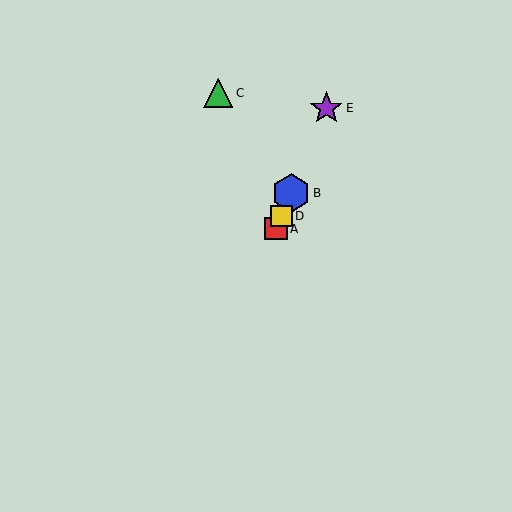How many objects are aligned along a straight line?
4 objects (A, B, D, E) are aligned along a straight line.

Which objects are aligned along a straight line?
Objects A, B, D, E are aligned along a straight line.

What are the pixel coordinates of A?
Object A is at (276, 229).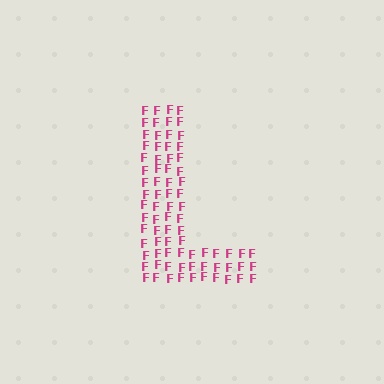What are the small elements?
The small elements are letter F's.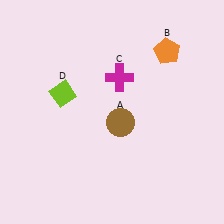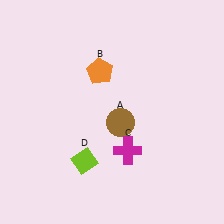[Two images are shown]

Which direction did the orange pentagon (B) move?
The orange pentagon (B) moved left.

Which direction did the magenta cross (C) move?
The magenta cross (C) moved down.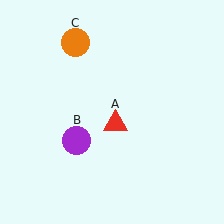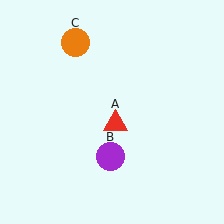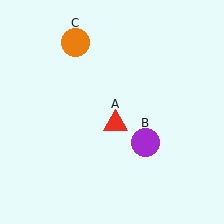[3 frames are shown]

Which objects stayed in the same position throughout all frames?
Red triangle (object A) and orange circle (object C) remained stationary.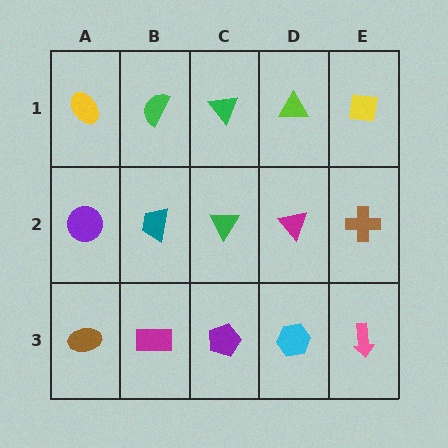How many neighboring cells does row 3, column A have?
2.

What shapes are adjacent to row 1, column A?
A purple circle (row 2, column A), a green semicircle (row 1, column B).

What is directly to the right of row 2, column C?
A magenta triangle.